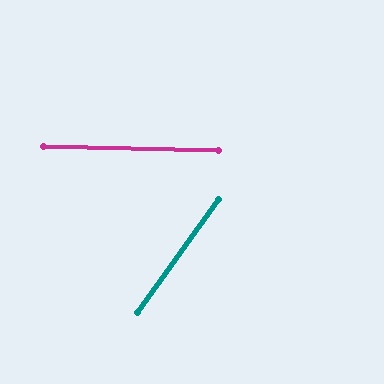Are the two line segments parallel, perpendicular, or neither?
Neither parallel nor perpendicular — they differ by about 56°.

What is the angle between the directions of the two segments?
Approximately 56 degrees.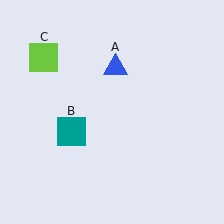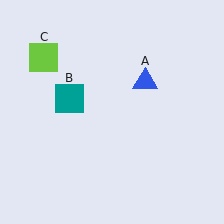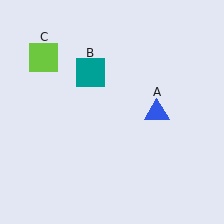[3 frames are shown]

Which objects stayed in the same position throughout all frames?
Lime square (object C) remained stationary.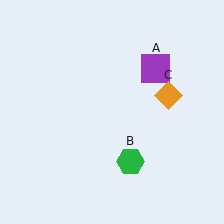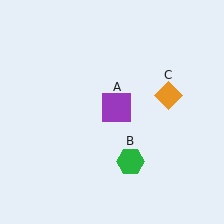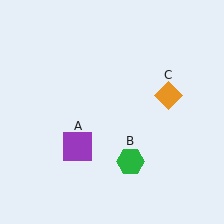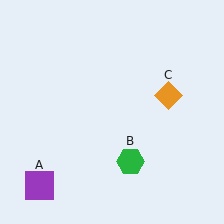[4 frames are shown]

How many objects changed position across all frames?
1 object changed position: purple square (object A).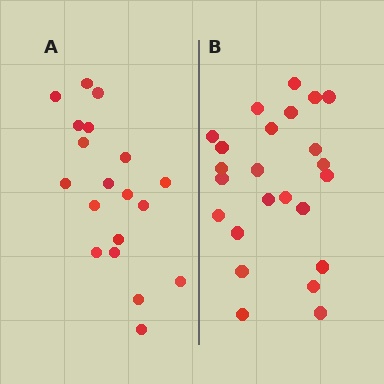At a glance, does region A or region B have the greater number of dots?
Region B (the right region) has more dots.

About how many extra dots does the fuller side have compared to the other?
Region B has about 5 more dots than region A.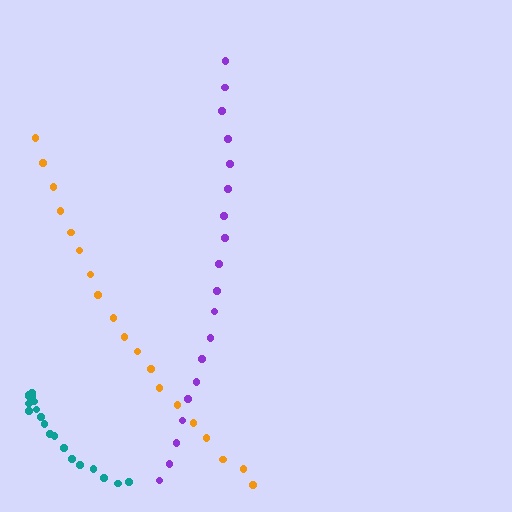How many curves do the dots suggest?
There are 3 distinct paths.